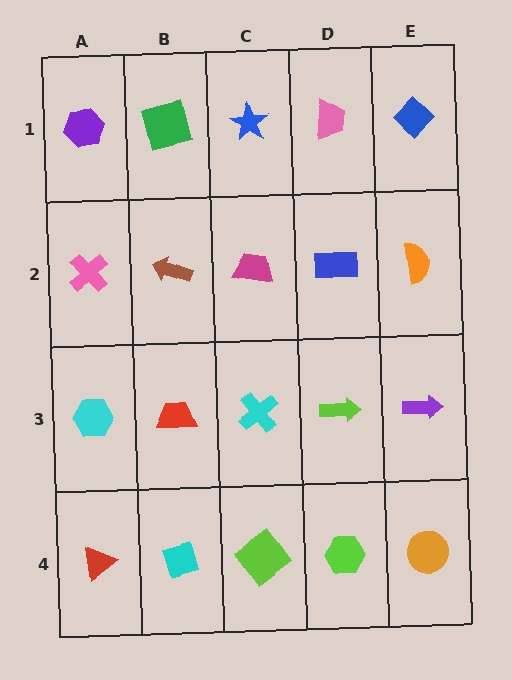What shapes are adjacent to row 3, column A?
A pink cross (row 2, column A), a red triangle (row 4, column A), a red trapezoid (row 3, column B).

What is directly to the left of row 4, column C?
A cyan diamond.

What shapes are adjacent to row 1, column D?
A blue rectangle (row 2, column D), a blue star (row 1, column C), a blue diamond (row 1, column E).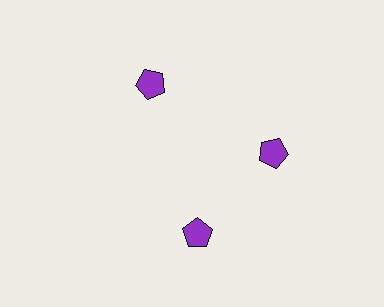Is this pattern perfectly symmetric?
No. The 3 purple pentagons are arranged in a ring, but one element near the 7 o'clock position is rotated out of alignment along the ring, breaking the 3-fold rotational symmetry.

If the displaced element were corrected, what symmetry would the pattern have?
It would have 3-fold rotational symmetry — the pattern would map onto itself every 120 degrees.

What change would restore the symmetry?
The symmetry would be restored by rotating it back into even spacing with its neighbors so that all 3 pentagons sit at equal angles and equal distance from the center.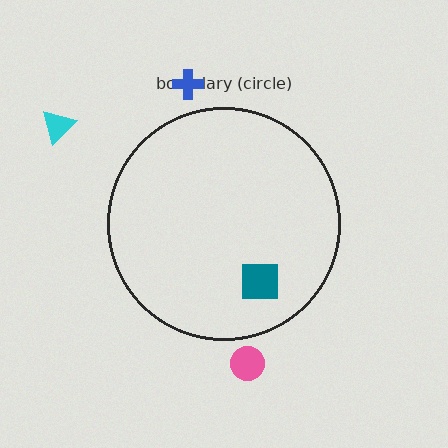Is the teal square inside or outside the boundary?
Inside.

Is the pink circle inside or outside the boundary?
Outside.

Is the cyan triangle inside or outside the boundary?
Outside.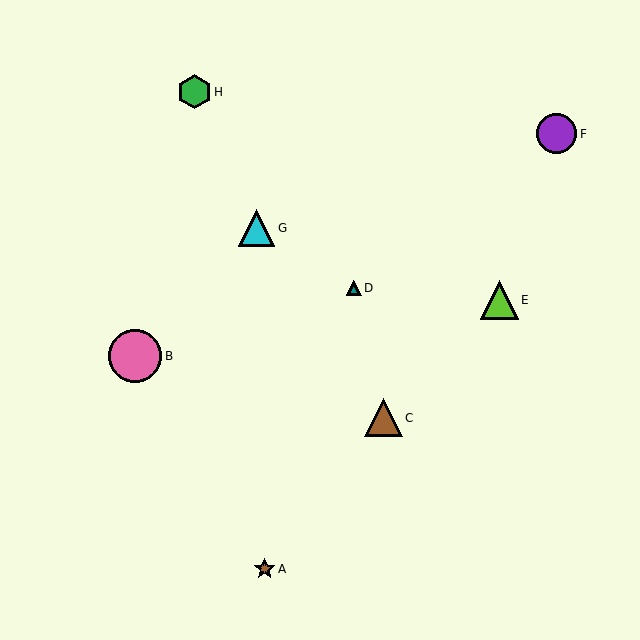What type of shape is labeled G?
Shape G is a cyan triangle.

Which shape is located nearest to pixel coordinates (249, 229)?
The cyan triangle (labeled G) at (257, 228) is nearest to that location.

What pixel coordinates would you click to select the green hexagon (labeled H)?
Click at (194, 92) to select the green hexagon H.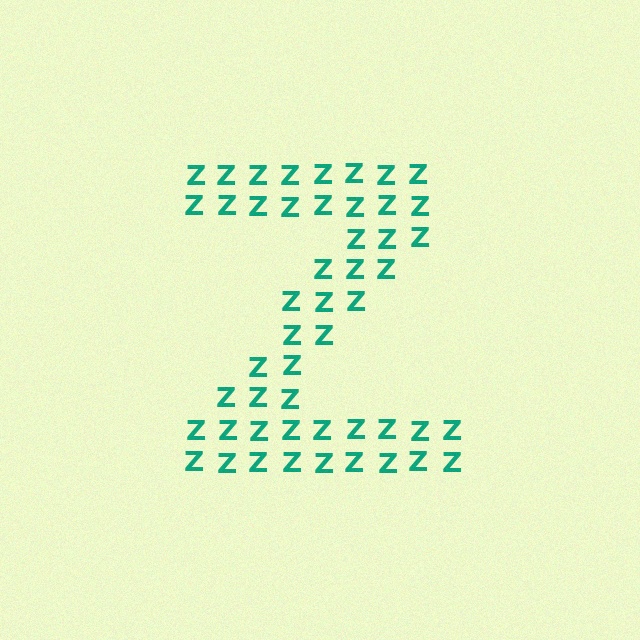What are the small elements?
The small elements are letter Z's.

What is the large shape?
The large shape is the letter Z.